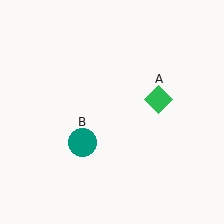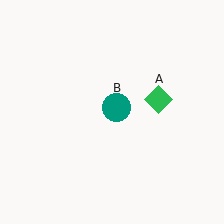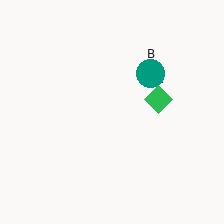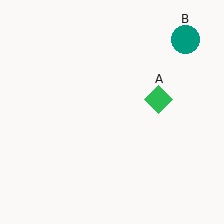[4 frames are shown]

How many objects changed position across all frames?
1 object changed position: teal circle (object B).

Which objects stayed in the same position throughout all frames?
Green diamond (object A) remained stationary.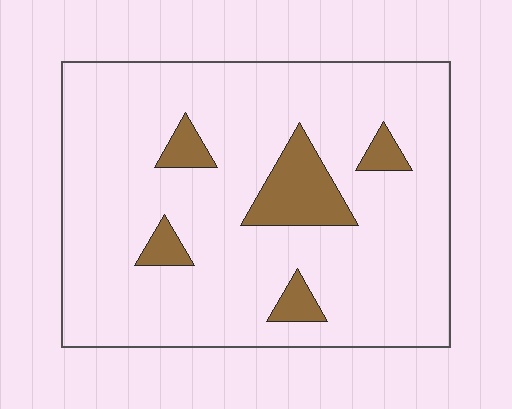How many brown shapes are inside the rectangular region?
5.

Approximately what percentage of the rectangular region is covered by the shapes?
Approximately 10%.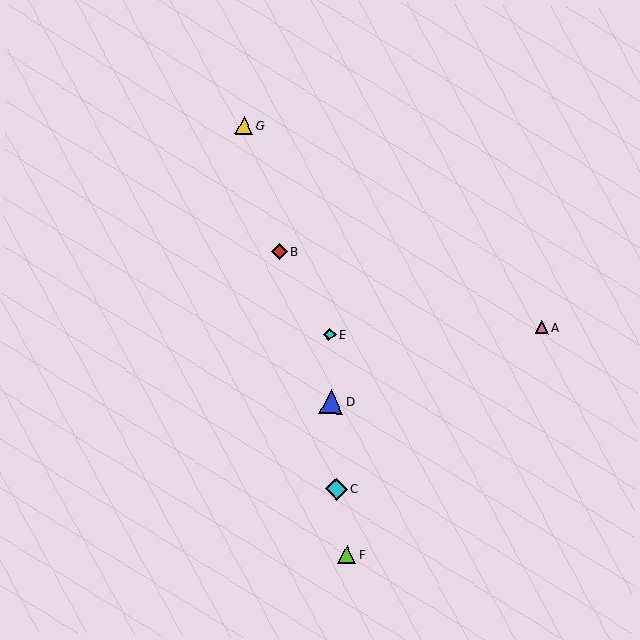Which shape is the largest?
The blue triangle (labeled D) is the largest.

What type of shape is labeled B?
Shape B is a red diamond.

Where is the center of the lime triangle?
The center of the lime triangle is at (347, 555).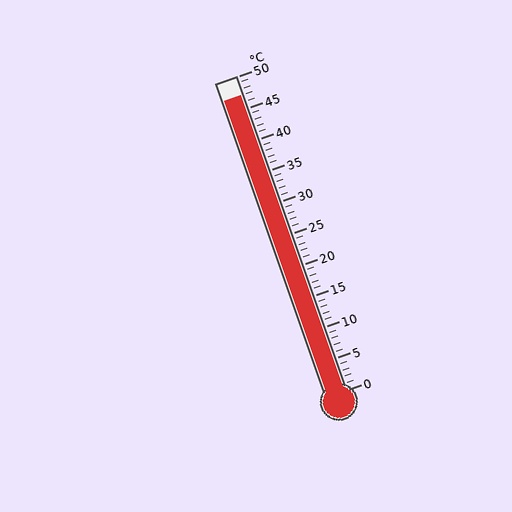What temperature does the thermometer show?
The thermometer shows approximately 47°C.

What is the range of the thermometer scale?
The thermometer scale ranges from 0°C to 50°C.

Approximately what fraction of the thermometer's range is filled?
The thermometer is filled to approximately 95% of its range.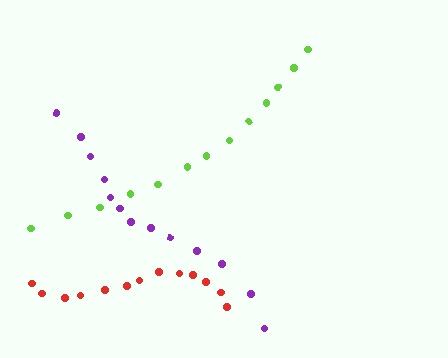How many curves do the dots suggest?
There are 3 distinct paths.